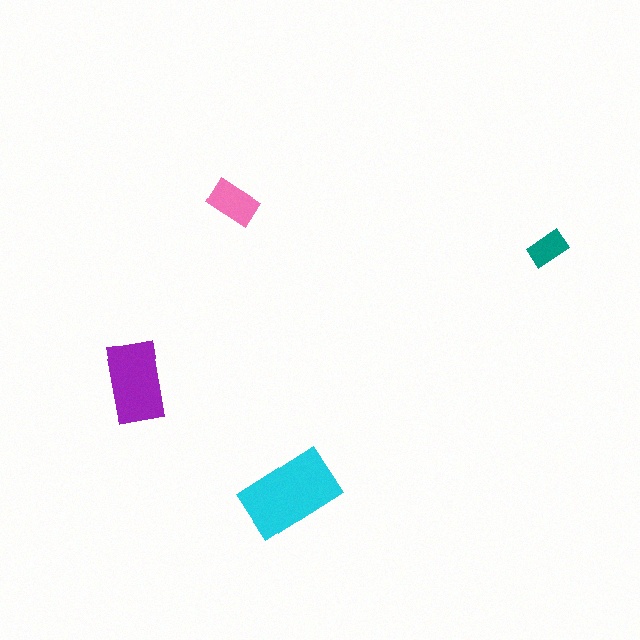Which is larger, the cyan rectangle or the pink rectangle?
The cyan one.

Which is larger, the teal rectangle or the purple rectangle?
The purple one.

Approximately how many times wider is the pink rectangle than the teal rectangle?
About 1.5 times wider.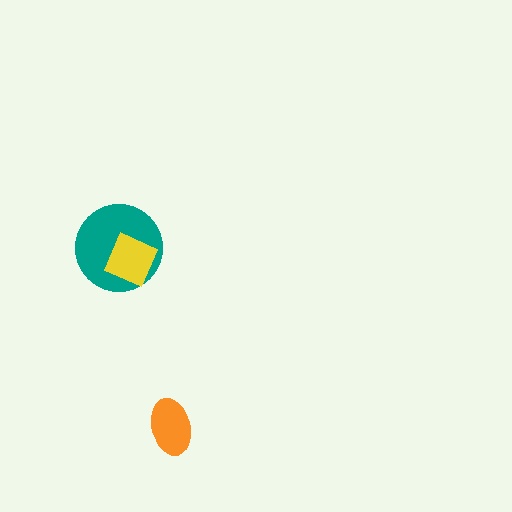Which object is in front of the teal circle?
The yellow diamond is in front of the teal circle.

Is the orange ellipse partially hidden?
No, no other shape covers it.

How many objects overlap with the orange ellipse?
0 objects overlap with the orange ellipse.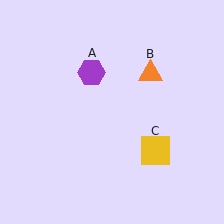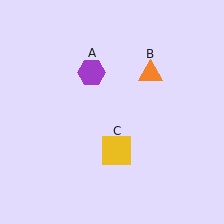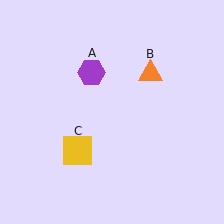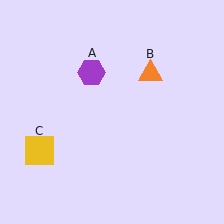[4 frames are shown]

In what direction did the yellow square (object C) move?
The yellow square (object C) moved left.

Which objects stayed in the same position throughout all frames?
Purple hexagon (object A) and orange triangle (object B) remained stationary.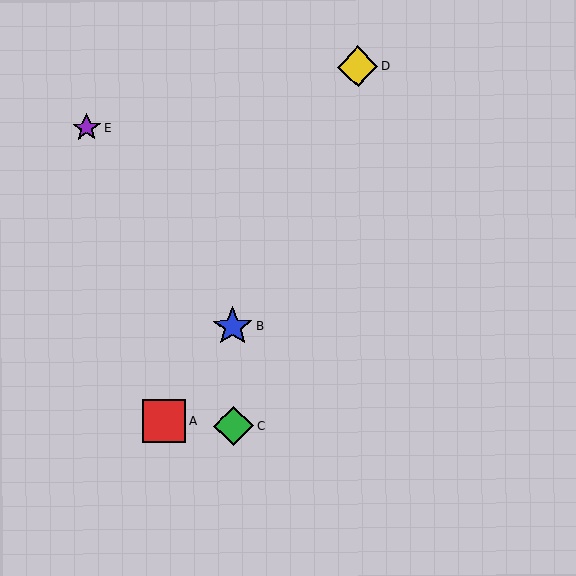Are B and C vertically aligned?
Yes, both are at x≈233.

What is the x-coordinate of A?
Object A is at x≈164.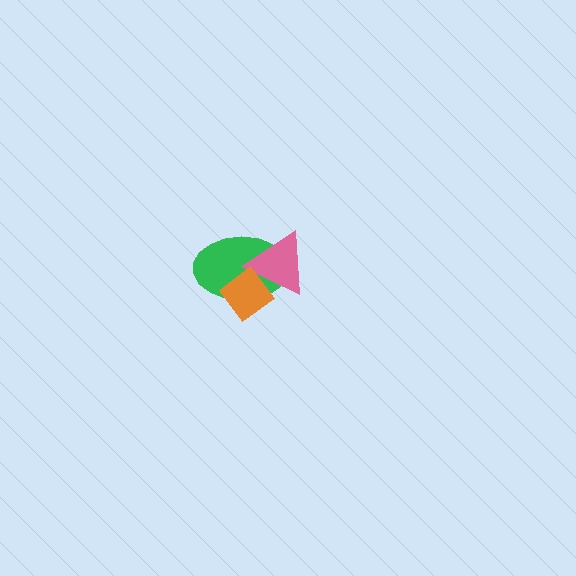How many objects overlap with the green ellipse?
2 objects overlap with the green ellipse.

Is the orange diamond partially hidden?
No, no other shape covers it.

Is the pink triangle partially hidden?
Yes, it is partially covered by another shape.